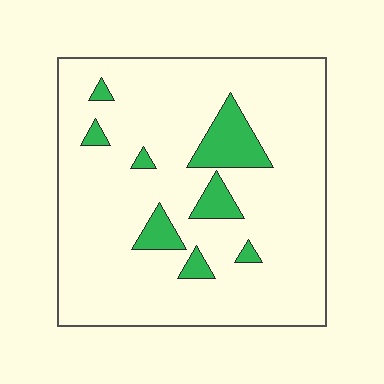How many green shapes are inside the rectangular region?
8.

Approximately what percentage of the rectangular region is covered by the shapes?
Approximately 10%.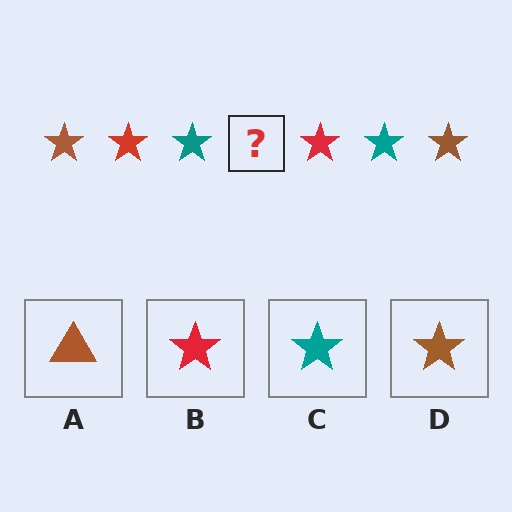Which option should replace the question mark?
Option D.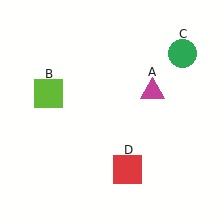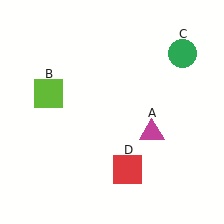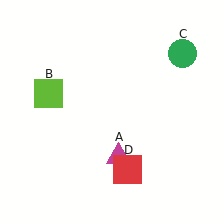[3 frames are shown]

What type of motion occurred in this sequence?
The magenta triangle (object A) rotated clockwise around the center of the scene.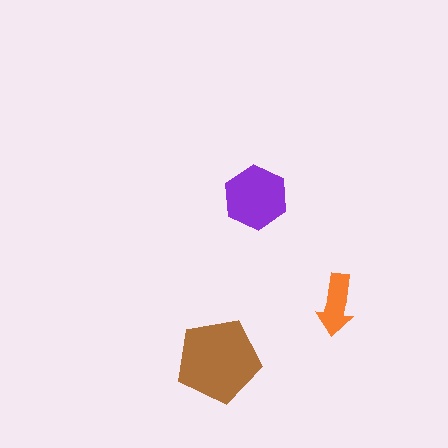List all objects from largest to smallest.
The brown pentagon, the purple hexagon, the orange arrow.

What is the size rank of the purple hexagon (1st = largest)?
2nd.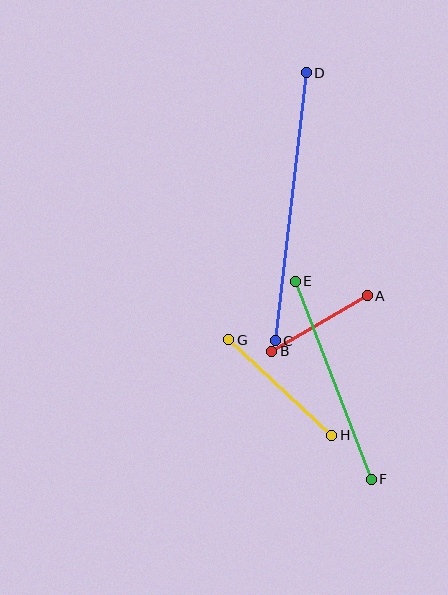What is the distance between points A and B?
The distance is approximately 111 pixels.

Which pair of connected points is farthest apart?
Points C and D are farthest apart.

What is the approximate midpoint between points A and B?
The midpoint is at approximately (320, 323) pixels.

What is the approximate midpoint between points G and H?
The midpoint is at approximately (280, 387) pixels.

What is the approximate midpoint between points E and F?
The midpoint is at approximately (333, 380) pixels.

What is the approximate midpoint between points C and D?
The midpoint is at approximately (291, 207) pixels.